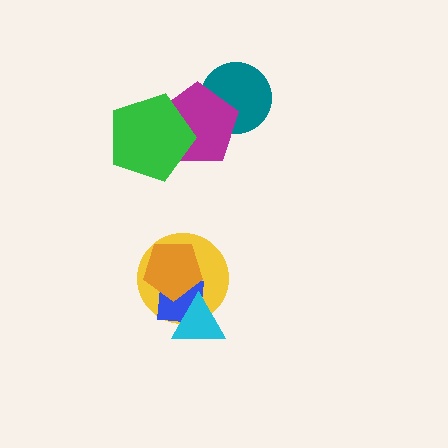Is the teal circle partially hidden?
Yes, it is partially covered by another shape.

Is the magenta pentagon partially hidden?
Yes, it is partially covered by another shape.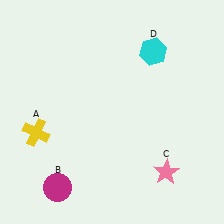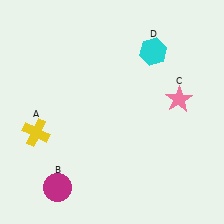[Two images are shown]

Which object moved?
The pink star (C) moved up.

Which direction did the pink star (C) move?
The pink star (C) moved up.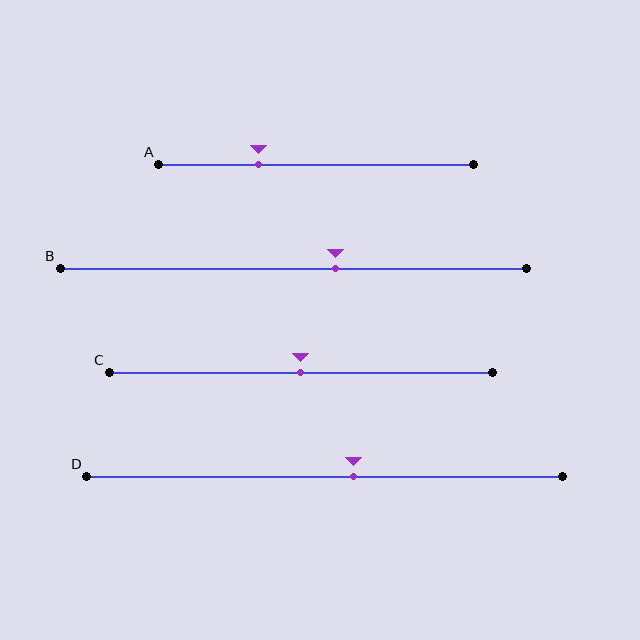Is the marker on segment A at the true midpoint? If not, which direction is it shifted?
No, the marker on segment A is shifted to the left by about 18% of the segment length.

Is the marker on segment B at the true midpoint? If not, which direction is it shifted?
No, the marker on segment B is shifted to the right by about 9% of the segment length.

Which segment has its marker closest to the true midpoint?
Segment C has its marker closest to the true midpoint.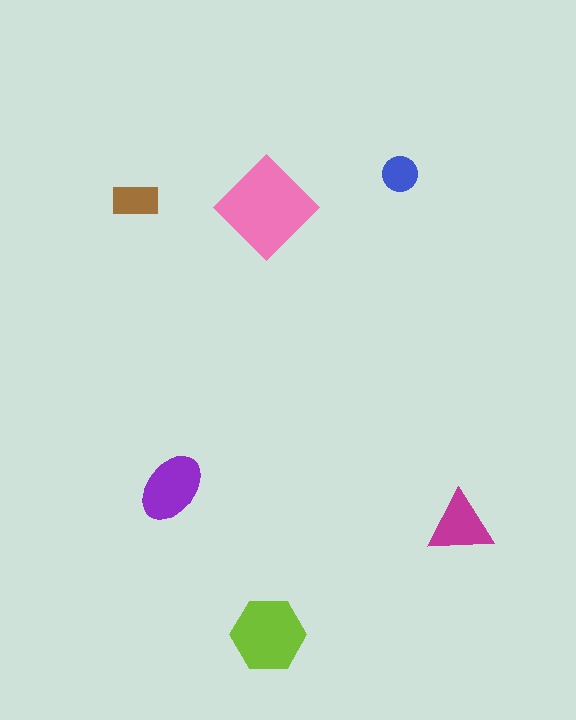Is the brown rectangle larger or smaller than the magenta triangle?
Smaller.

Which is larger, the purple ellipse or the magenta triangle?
The purple ellipse.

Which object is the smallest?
The blue circle.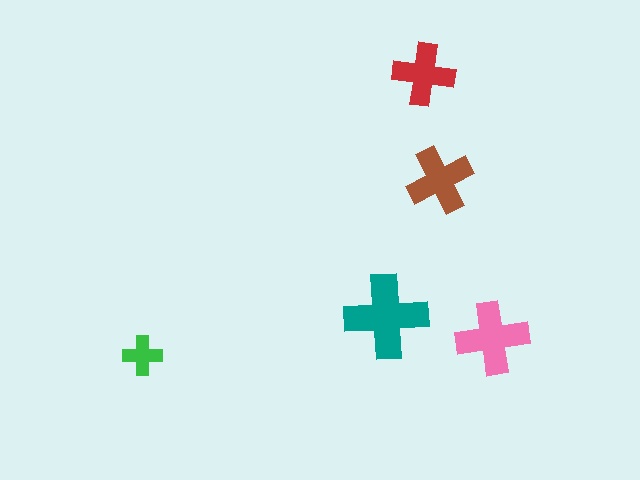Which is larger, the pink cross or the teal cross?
The teal one.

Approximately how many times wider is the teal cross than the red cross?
About 1.5 times wider.